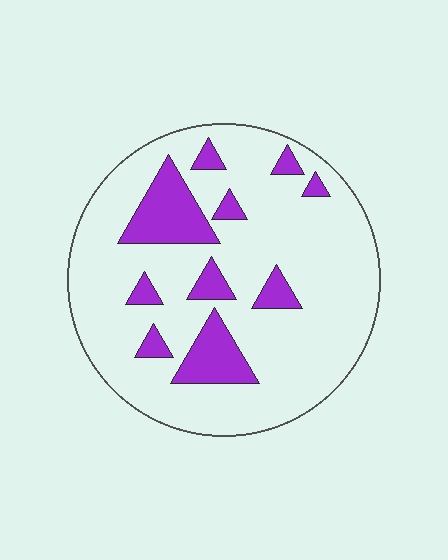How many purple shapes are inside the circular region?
10.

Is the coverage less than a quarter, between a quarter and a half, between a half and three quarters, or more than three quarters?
Less than a quarter.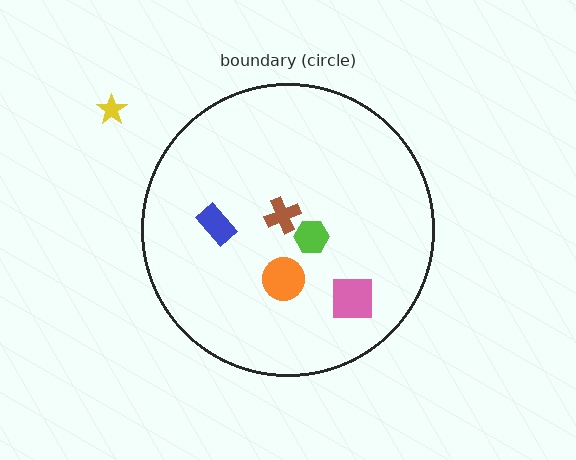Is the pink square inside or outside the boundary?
Inside.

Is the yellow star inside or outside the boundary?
Outside.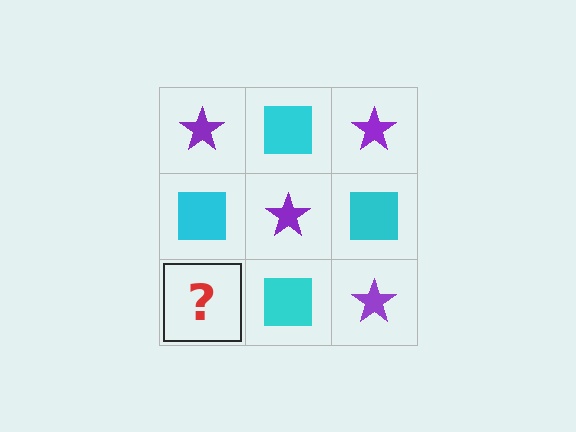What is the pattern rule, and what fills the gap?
The rule is that it alternates purple star and cyan square in a checkerboard pattern. The gap should be filled with a purple star.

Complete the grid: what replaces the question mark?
The question mark should be replaced with a purple star.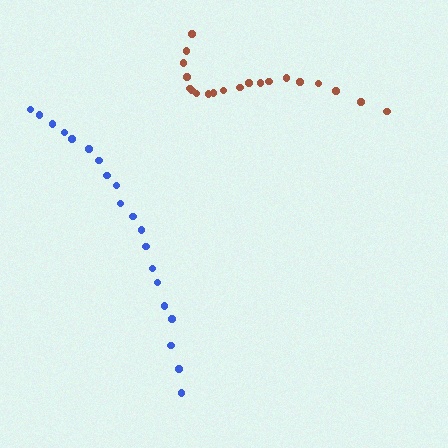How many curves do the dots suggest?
There are 2 distinct paths.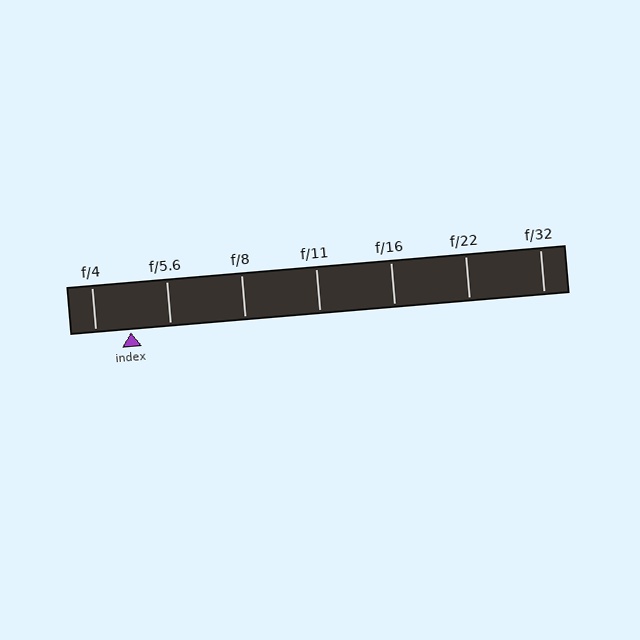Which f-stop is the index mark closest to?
The index mark is closest to f/4.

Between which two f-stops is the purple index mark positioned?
The index mark is between f/4 and f/5.6.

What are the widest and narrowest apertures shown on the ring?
The widest aperture shown is f/4 and the narrowest is f/32.